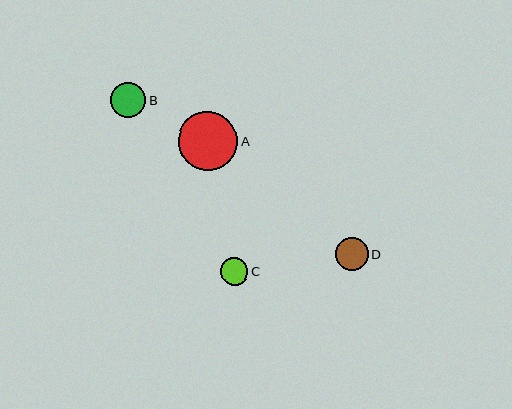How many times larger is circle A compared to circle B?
Circle A is approximately 1.7 times the size of circle B.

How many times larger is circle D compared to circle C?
Circle D is approximately 1.2 times the size of circle C.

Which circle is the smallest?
Circle C is the smallest with a size of approximately 27 pixels.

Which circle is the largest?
Circle A is the largest with a size of approximately 59 pixels.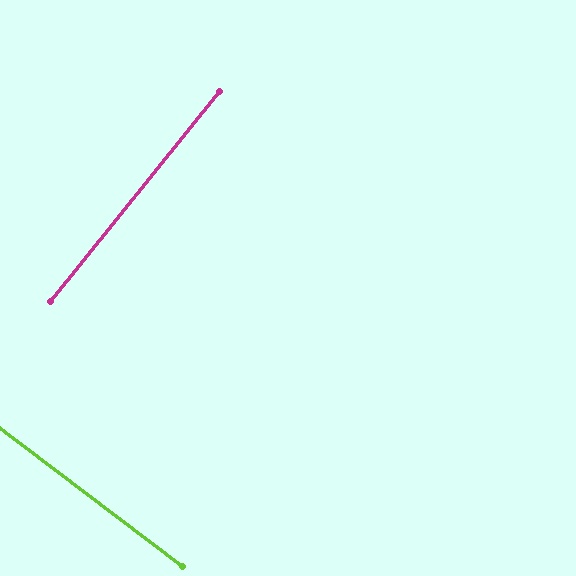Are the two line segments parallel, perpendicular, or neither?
Perpendicular — they meet at approximately 88°.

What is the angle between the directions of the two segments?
Approximately 88 degrees.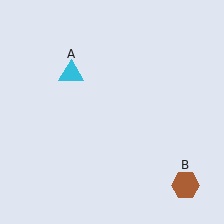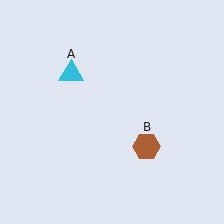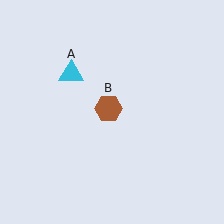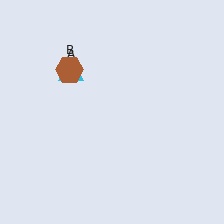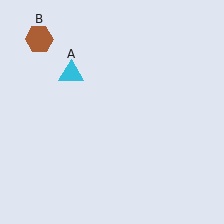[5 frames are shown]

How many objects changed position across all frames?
1 object changed position: brown hexagon (object B).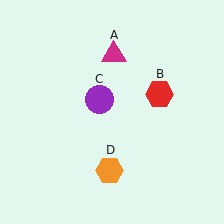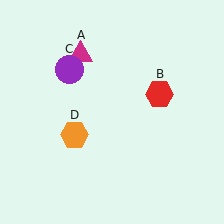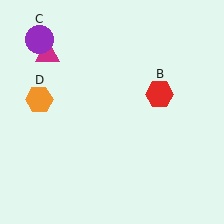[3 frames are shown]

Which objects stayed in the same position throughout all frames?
Red hexagon (object B) remained stationary.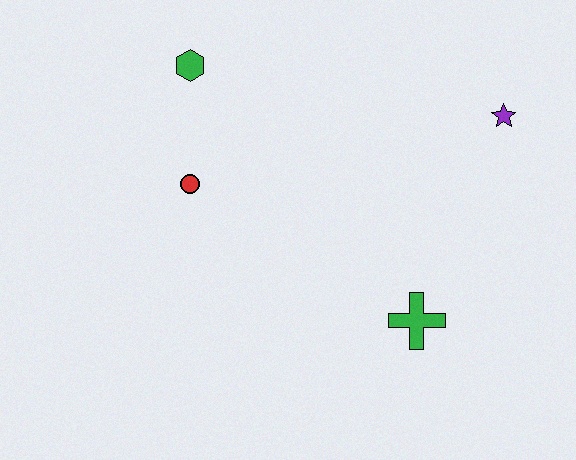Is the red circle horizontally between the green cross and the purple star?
No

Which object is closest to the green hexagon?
The red circle is closest to the green hexagon.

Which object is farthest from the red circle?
The purple star is farthest from the red circle.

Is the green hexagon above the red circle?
Yes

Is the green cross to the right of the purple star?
No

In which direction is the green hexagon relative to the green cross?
The green hexagon is above the green cross.